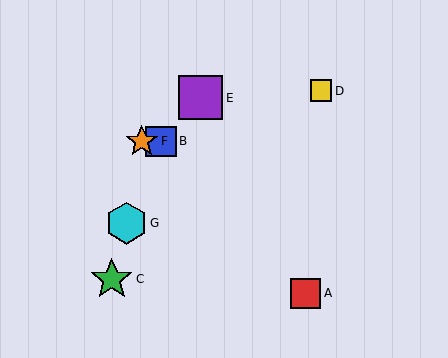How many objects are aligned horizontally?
2 objects (B, F) are aligned horizontally.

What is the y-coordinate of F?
Object F is at y≈141.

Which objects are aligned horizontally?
Objects B, F are aligned horizontally.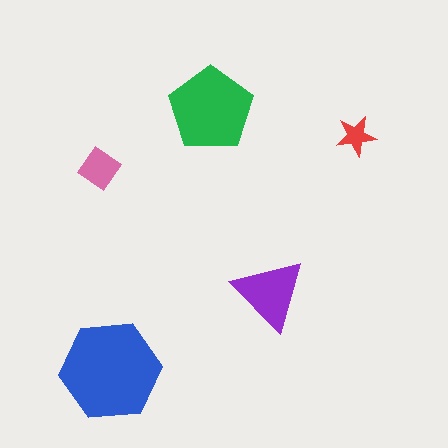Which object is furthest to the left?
The pink diamond is leftmost.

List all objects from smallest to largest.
The red star, the pink diamond, the purple triangle, the green pentagon, the blue hexagon.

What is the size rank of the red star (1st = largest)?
5th.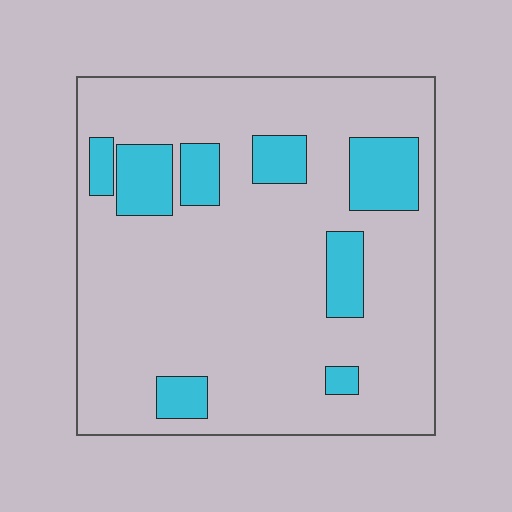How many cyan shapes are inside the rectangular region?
8.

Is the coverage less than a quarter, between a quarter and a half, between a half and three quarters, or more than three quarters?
Less than a quarter.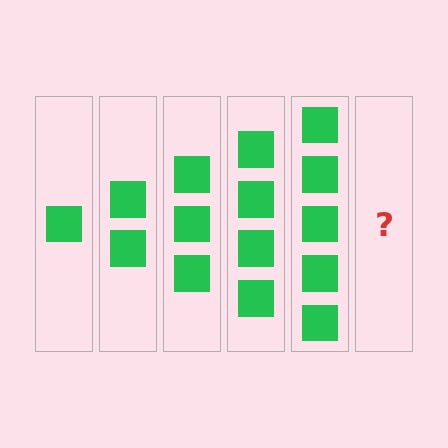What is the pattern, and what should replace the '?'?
The pattern is that each step adds one more square. The '?' should be 6 squares.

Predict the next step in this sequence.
The next step is 6 squares.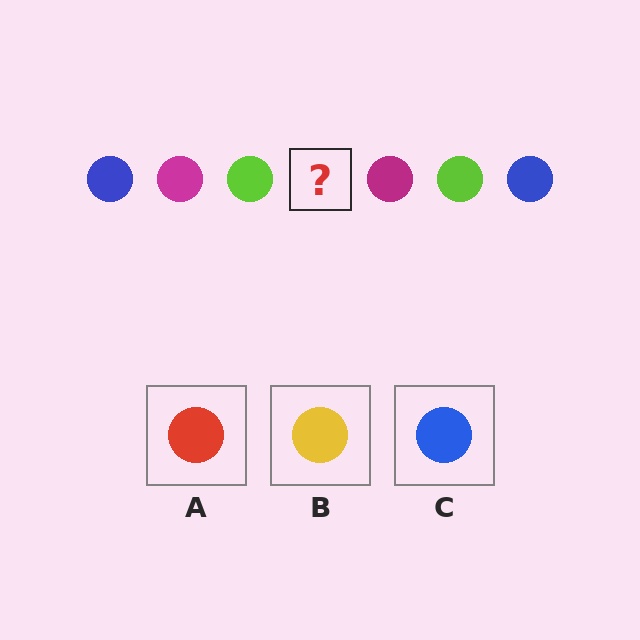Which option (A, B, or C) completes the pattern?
C.